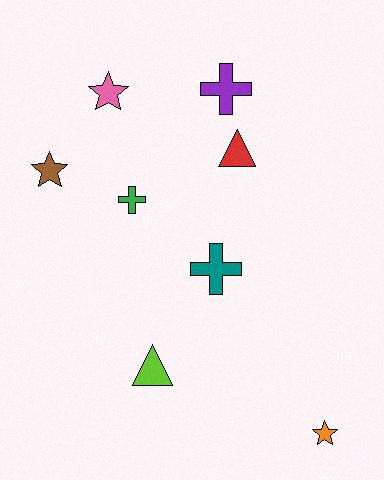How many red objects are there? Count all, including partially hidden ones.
There is 1 red object.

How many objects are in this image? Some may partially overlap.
There are 8 objects.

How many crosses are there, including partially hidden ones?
There are 3 crosses.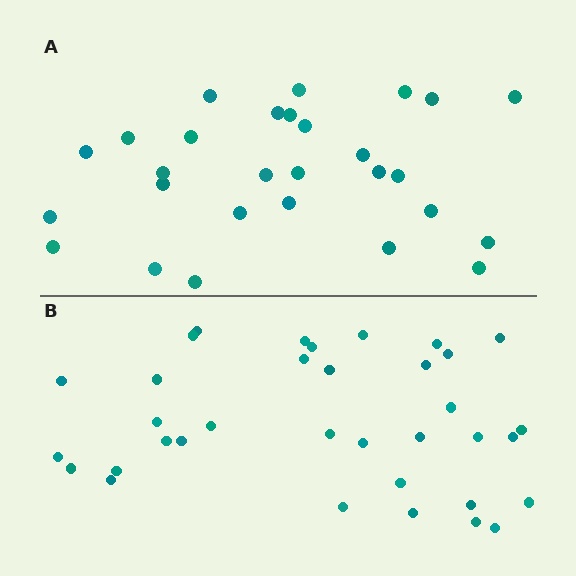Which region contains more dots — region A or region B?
Region B (the bottom region) has more dots.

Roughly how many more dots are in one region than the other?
Region B has roughly 8 or so more dots than region A.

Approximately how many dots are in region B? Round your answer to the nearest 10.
About 40 dots. (The exact count is 35, which rounds to 40.)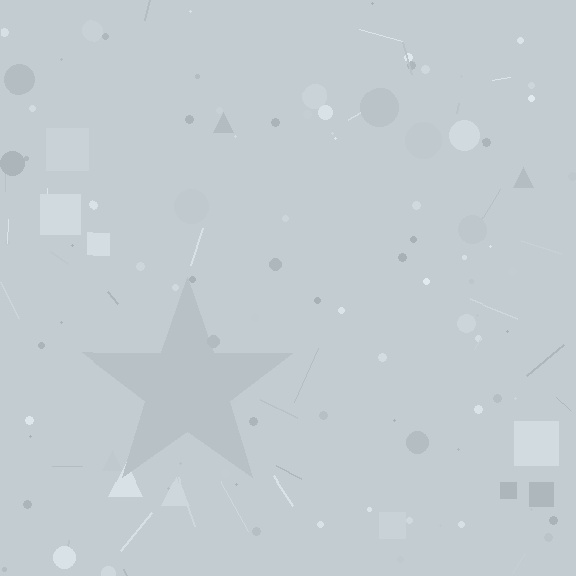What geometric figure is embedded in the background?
A star is embedded in the background.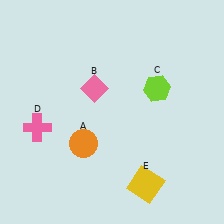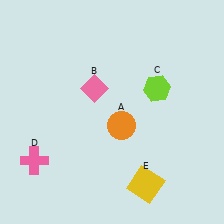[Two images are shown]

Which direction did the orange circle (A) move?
The orange circle (A) moved right.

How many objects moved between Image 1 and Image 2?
2 objects moved between the two images.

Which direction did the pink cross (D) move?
The pink cross (D) moved down.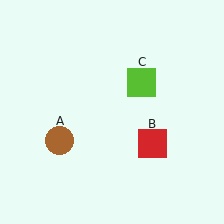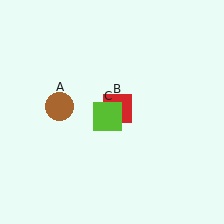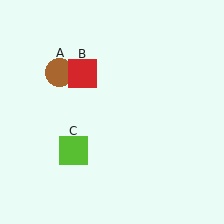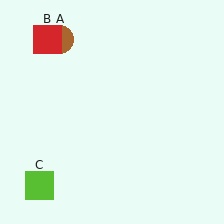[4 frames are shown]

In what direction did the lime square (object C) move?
The lime square (object C) moved down and to the left.